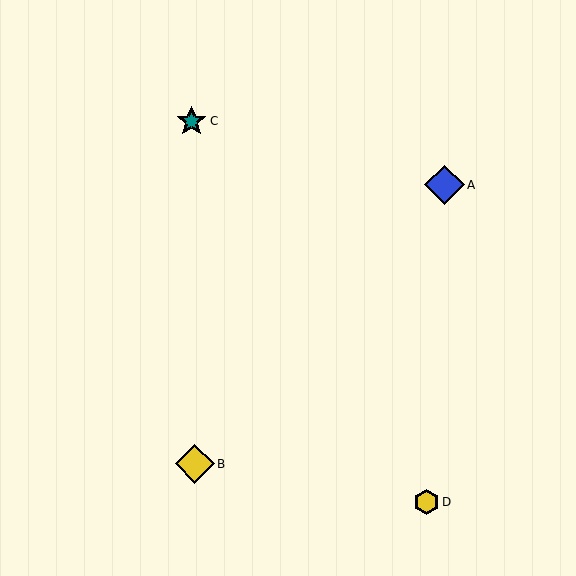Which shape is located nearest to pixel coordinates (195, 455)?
The yellow diamond (labeled B) at (195, 464) is nearest to that location.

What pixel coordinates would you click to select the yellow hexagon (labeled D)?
Click at (426, 502) to select the yellow hexagon D.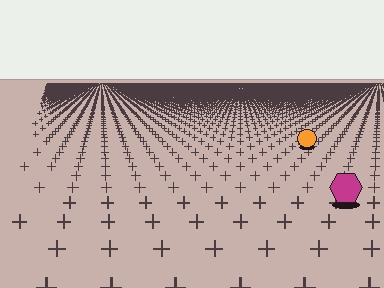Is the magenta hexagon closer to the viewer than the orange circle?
Yes. The magenta hexagon is closer — you can tell from the texture gradient: the ground texture is coarser near it.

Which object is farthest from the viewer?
The orange circle is farthest from the viewer. It appears smaller and the ground texture around it is denser.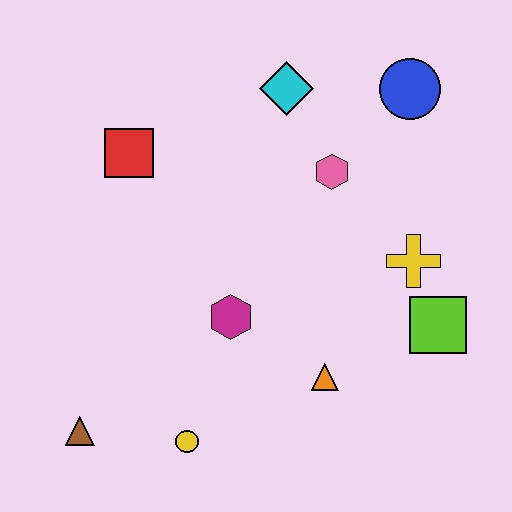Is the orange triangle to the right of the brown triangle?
Yes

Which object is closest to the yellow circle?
The brown triangle is closest to the yellow circle.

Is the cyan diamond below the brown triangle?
No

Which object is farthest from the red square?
The lime square is farthest from the red square.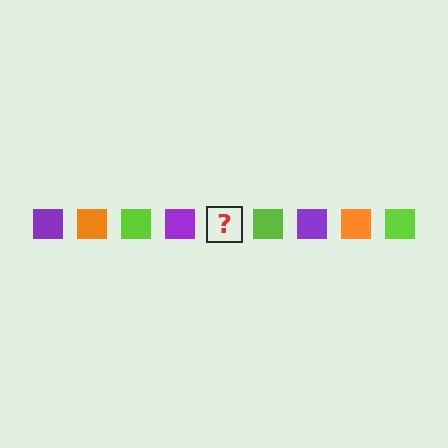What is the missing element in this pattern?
The missing element is an orange square.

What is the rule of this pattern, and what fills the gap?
The rule is that the pattern cycles through purple, orange, lime squares. The gap should be filled with an orange square.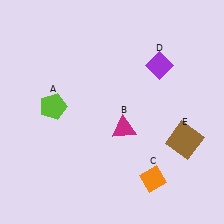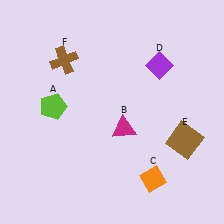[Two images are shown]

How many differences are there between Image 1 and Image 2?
There is 1 difference between the two images.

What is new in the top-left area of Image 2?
A brown cross (F) was added in the top-left area of Image 2.